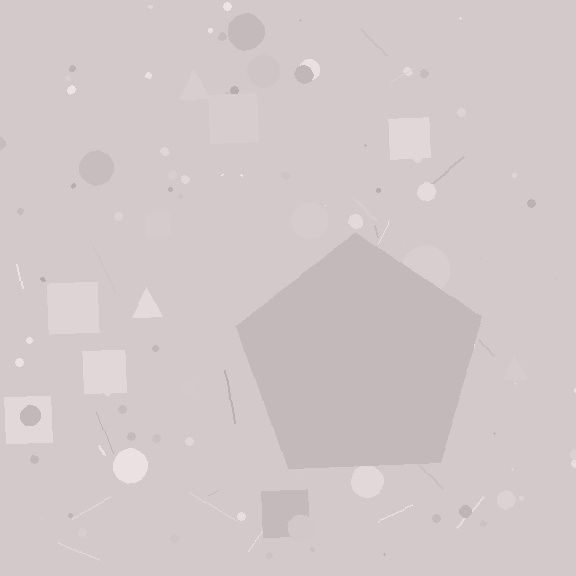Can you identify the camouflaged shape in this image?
The camouflaged shape is a pentagon.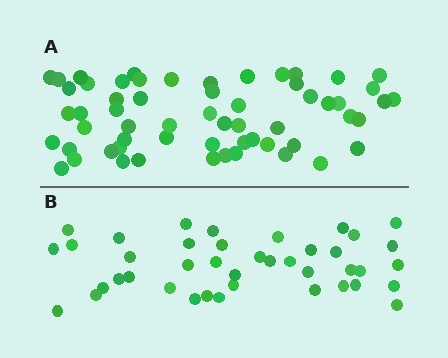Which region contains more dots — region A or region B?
Region A (the top region) has more dots.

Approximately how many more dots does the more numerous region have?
Region A has approximately 20 more dots than region B.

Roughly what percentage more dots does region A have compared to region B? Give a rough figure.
About 45% more.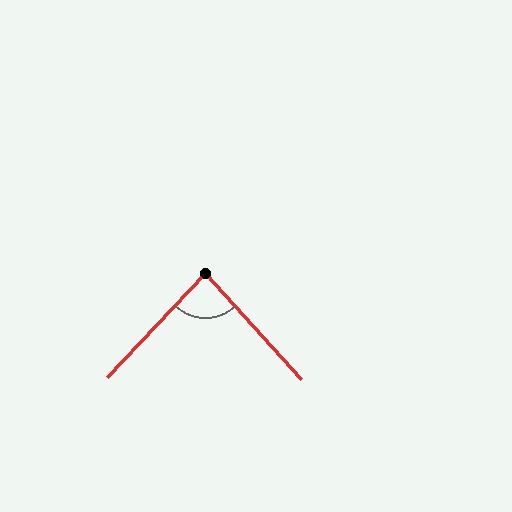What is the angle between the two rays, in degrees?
Approximately 86 degrees.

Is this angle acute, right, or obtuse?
It is approximately a right angle.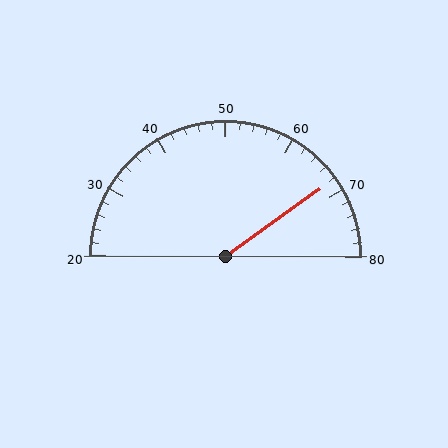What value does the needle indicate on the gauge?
The needle indicates approximately 68.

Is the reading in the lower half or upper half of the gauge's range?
The reading is in the upper half of the range (20 to 80).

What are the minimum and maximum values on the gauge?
The gauge ranges from 20 to 80.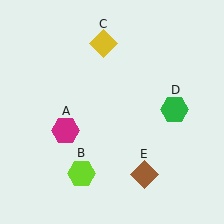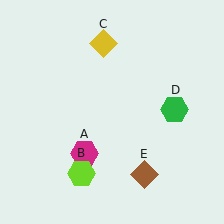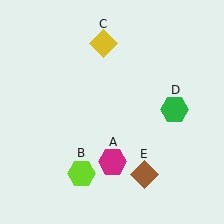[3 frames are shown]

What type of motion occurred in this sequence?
The magenta hexagon (object A) rotated counterclockwise around the center of the scene.